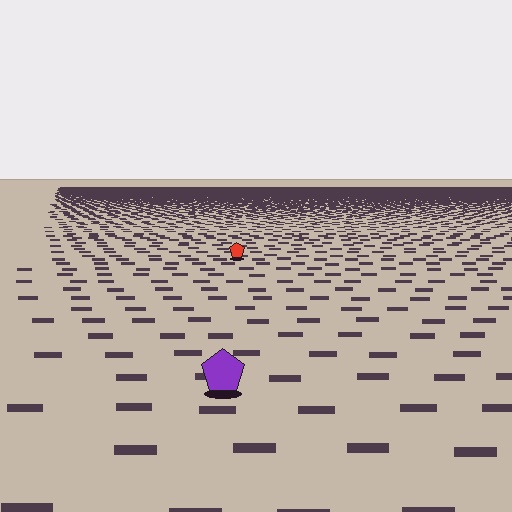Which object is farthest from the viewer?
The red pentagon is farthest from the viewer. It appears smaller and the ground texture around it is denser.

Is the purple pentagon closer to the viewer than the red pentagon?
Yes. The purple pentagon is closer — you can tell from the texture gradient: the ground texture is coarser near it.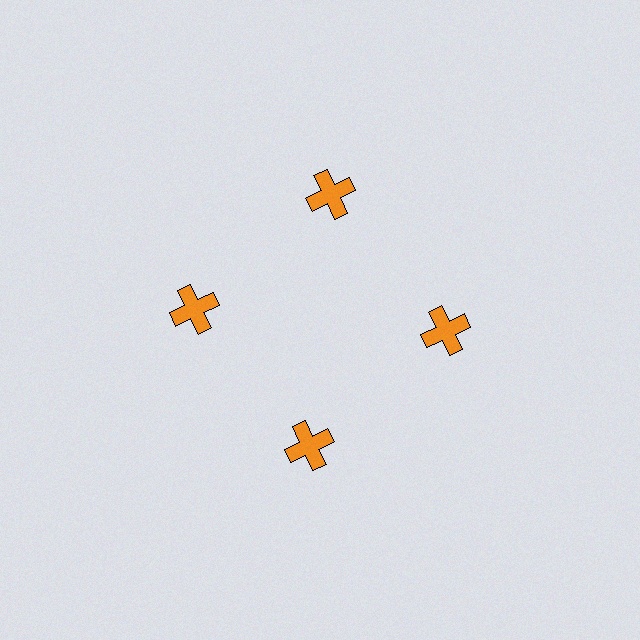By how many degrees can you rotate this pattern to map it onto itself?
The pattern maps onto itself every 90 degrees of rotation.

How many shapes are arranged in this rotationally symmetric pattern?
There are 4 shapes, arranged in 4 groups of 1.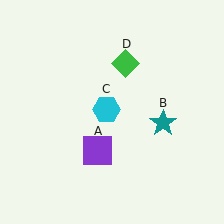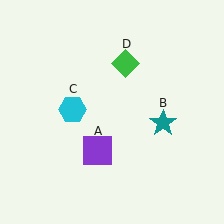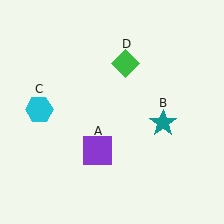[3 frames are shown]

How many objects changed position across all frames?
1 object changed position: cyan hexagon (object C).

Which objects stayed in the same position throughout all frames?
Purple square (object A) and teal star (object B) and green diamond (object D) remained stationary.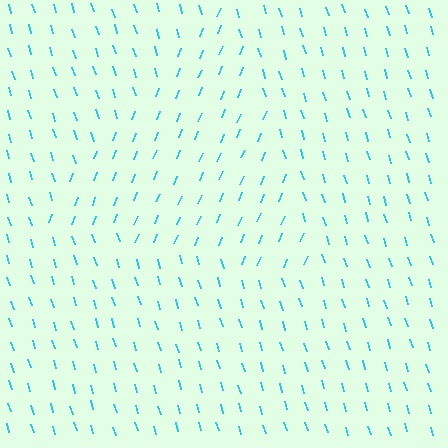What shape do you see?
I see a triangle.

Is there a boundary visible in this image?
Yes, there is a texture boundary formed by a change in line orientation.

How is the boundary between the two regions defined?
The boundary is defined purely by a change in line orientation (approximately 39 degrees difference). All lines are the same color and thickness.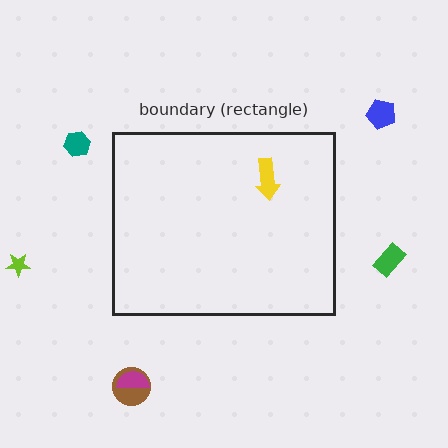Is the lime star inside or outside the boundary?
Outside.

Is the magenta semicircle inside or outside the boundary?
Outside.